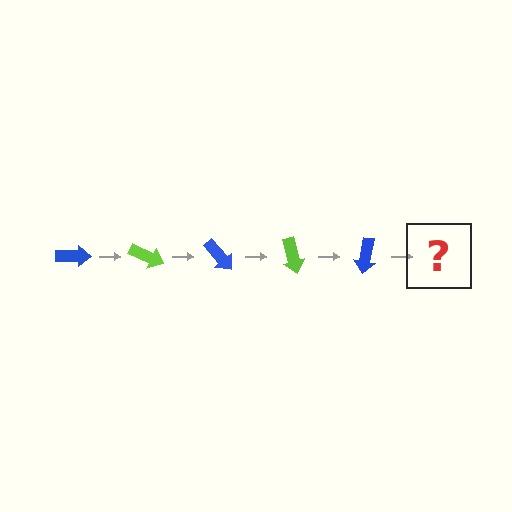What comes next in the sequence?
The next element should be a lime arrow, rotated 125 degrees from the start.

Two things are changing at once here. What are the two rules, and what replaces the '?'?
The two rules are that it rotates 25 degrees each step and the color cycles through blue and lime. The '?' should be a lime arrow, rotated 125 degrees from the start.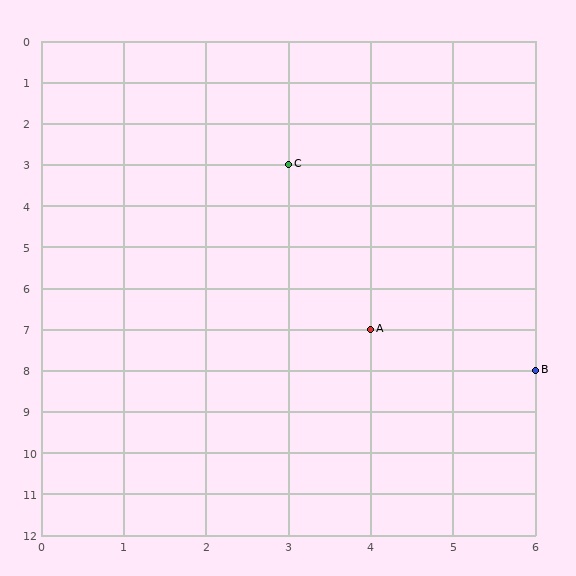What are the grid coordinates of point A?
Point A is at grid coordinates (4, 7).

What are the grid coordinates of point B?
Point B is at grid coordinates (6, 8).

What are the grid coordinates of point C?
Point C is at grid coordinates (3, 3).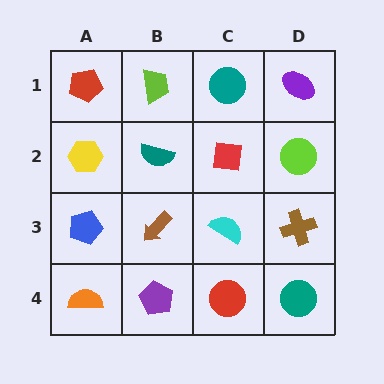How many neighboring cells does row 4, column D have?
2.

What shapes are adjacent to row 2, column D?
A purple ellipse (row 1, column D), a brown cross (row 3, column D), a red square (row 2, column C).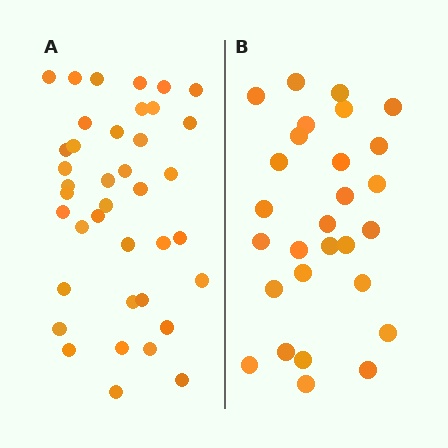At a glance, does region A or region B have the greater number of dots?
Region A (the left region) has more dots.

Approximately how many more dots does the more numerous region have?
Region A has roughly 12 or so more dots than region B.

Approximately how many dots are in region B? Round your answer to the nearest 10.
About 30 dots. (The exact count is 28, which rounds to 30.)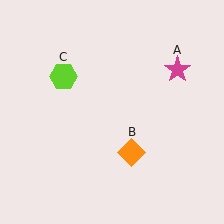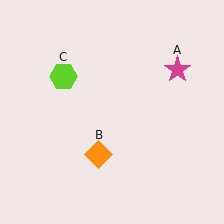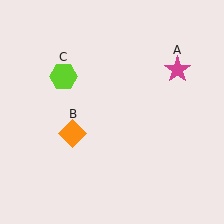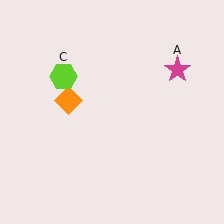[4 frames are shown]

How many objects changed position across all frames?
1 object changed position: orange diamond (object B).